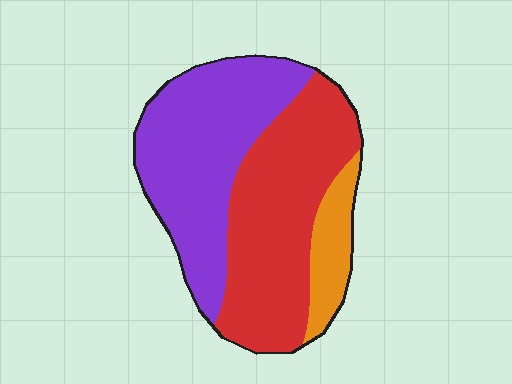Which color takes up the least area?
Orange, at roughly 10%.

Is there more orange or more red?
Red.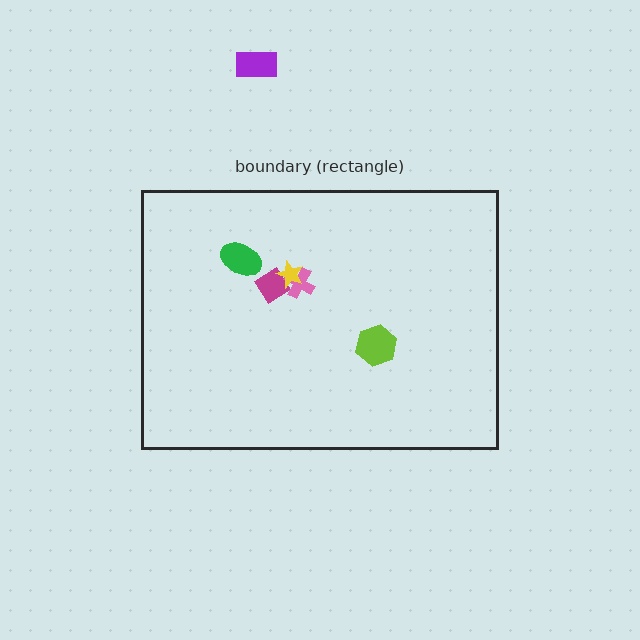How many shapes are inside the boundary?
5 inside, 1 outside.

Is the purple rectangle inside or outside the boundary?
Outside.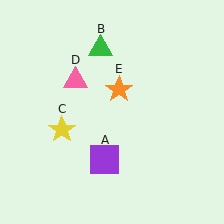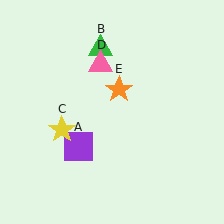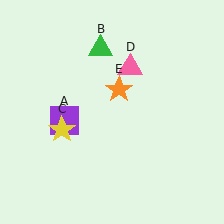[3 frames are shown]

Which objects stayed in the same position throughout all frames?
Green triangle (object B) and yellow star (object C) and orange star (object E) remained stationary.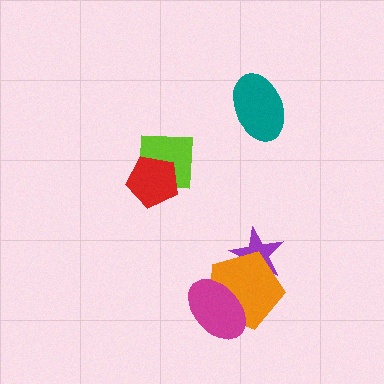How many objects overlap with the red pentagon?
1 object overlaps with the red pentagon.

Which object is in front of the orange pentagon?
The magenta ellipse is in front of the orange pentagon.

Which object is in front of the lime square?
The red pentagon is in front of the lime square.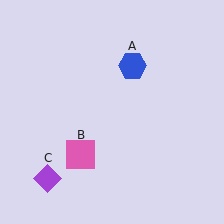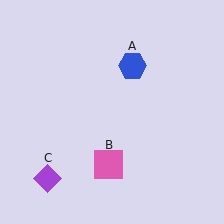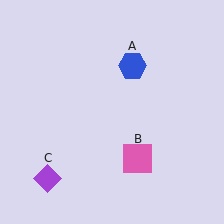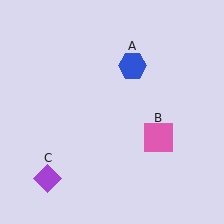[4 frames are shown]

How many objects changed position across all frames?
1 object changed position: pink square (object B).